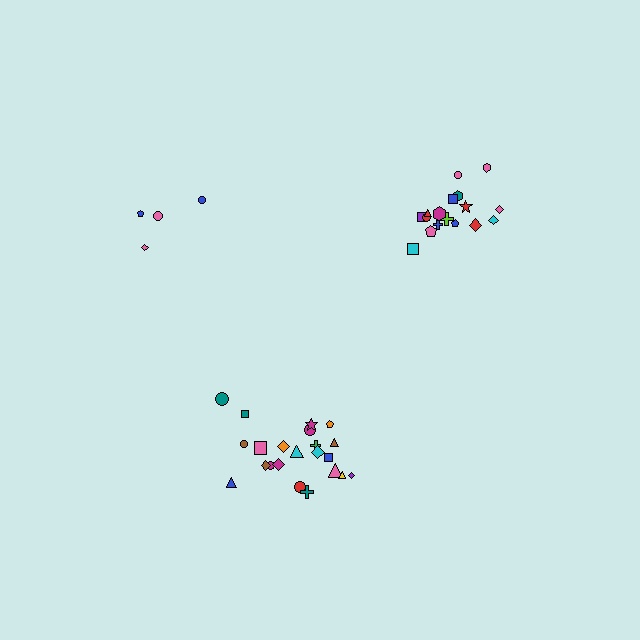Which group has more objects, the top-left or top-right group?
The top-right group.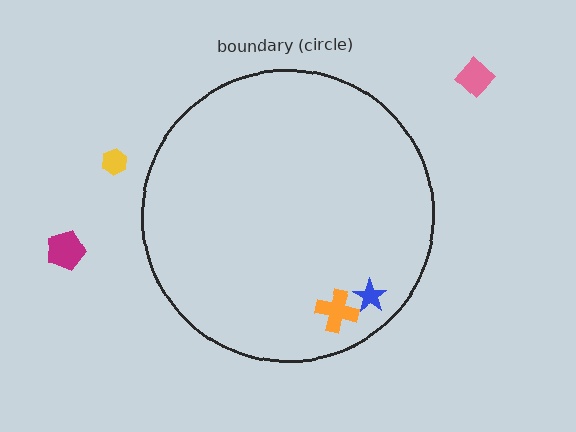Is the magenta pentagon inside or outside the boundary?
Outside.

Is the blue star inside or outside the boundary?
Inside.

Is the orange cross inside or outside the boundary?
Inside.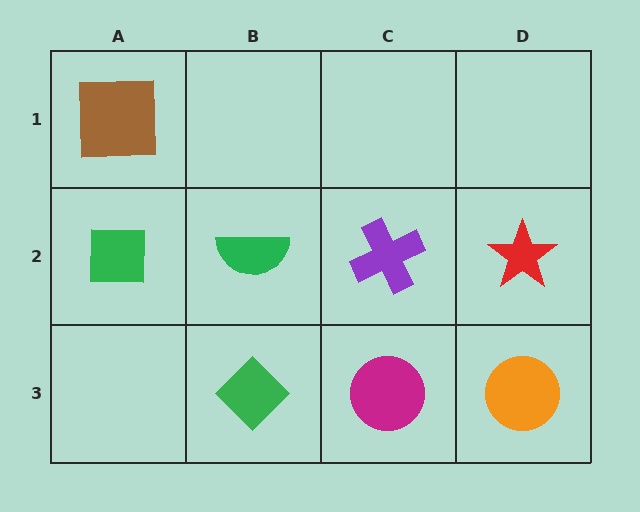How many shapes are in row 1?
1 shape.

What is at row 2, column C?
A purple cross.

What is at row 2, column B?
A green semicircle.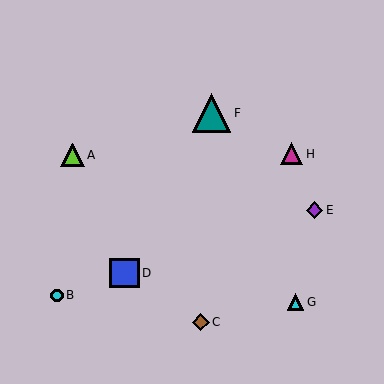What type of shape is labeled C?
Shape C is a brown diamond.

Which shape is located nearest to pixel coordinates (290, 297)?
The cyan triangle (labeled G) at (295, 302) is nearest to that location.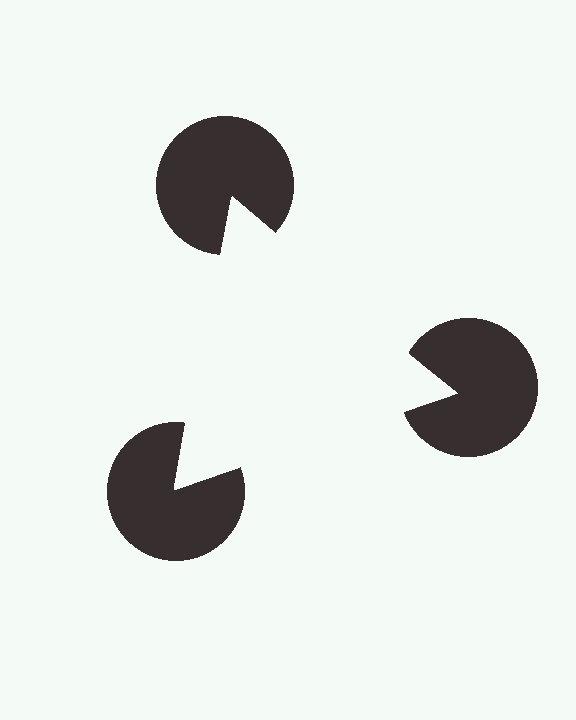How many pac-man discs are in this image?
There are 3 — one at each vertex of the illusory triangle.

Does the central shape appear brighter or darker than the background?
It typically appears slightly brighter than the background, even though no actual brightness change is drawn.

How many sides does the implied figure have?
3 sides.